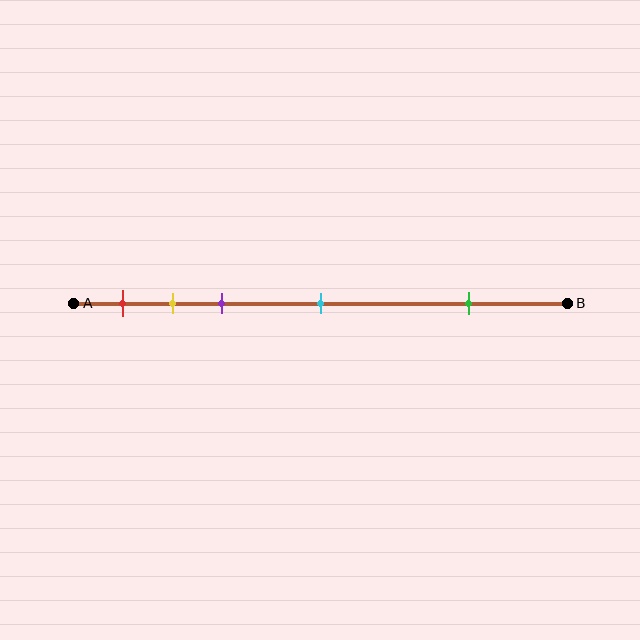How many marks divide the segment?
There are 5 marks dividing the segment.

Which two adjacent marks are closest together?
The yellow and purple marks are the closest adjacent pair.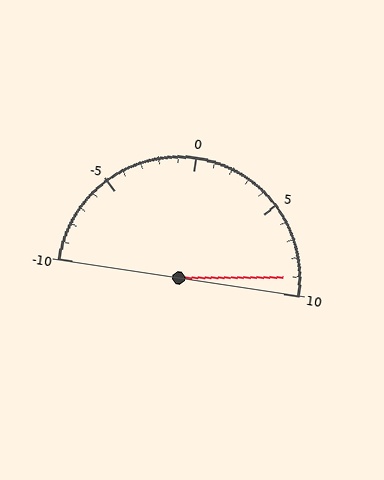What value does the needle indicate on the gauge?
The needle indicates approximately 9.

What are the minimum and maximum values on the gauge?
The gauge ranges from -10 to 10.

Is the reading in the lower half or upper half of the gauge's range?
The reading is in the upper half of the range (-10 to 10).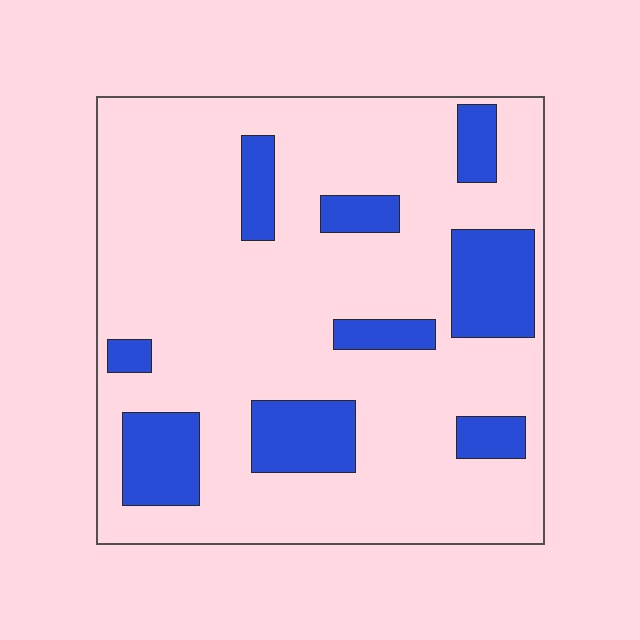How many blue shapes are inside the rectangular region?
9.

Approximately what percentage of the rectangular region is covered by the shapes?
Approximately 20%.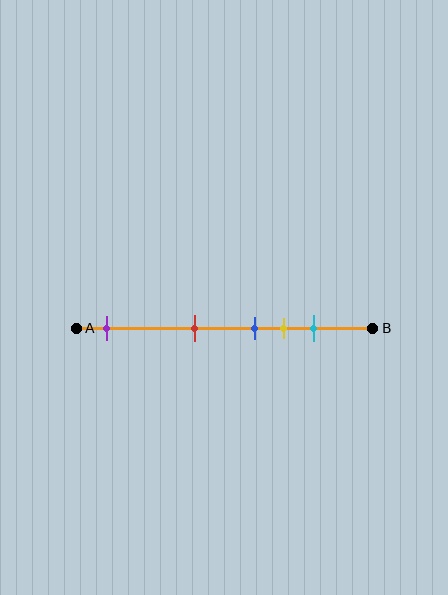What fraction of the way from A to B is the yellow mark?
The yellow mark is approximately 70% (0.7) of the way from A to B.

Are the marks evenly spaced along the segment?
No, the marks are not evenly spaced.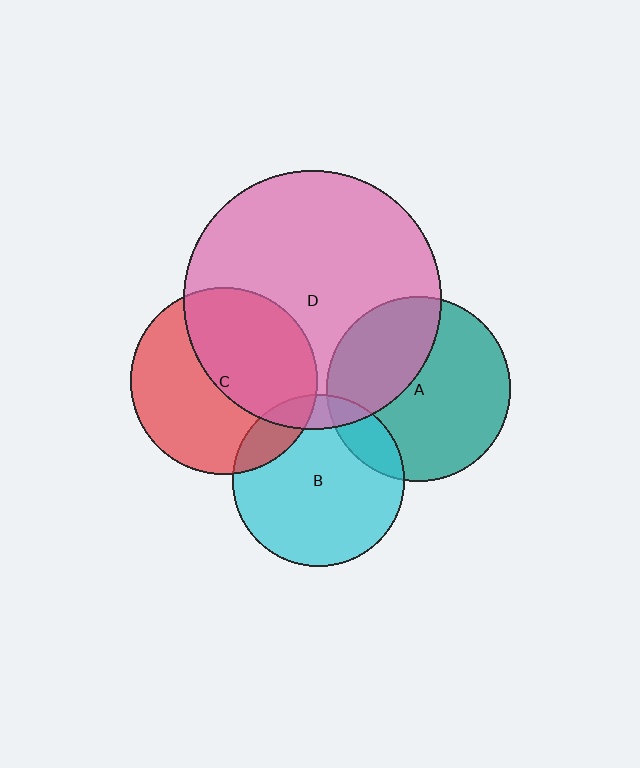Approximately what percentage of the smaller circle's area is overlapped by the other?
Approximately 15%.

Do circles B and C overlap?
Yes.